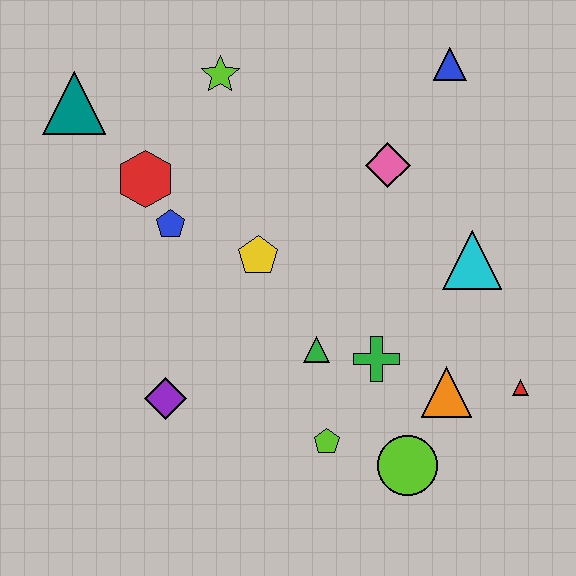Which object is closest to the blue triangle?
The pink diamond is closest to the blue triangle.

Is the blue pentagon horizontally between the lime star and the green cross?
No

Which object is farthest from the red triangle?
The teal triangle is farthest from the red triangle.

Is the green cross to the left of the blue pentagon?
No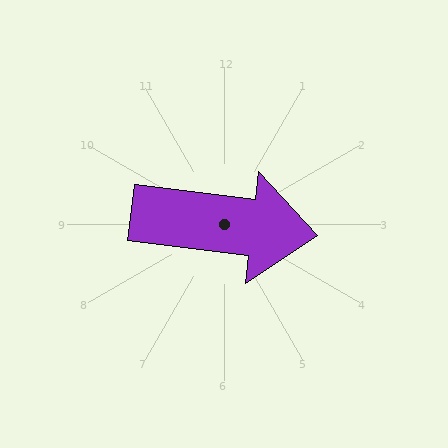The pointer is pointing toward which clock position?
Roughly 3 o'clock.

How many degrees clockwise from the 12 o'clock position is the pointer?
Approximately 97 degrees.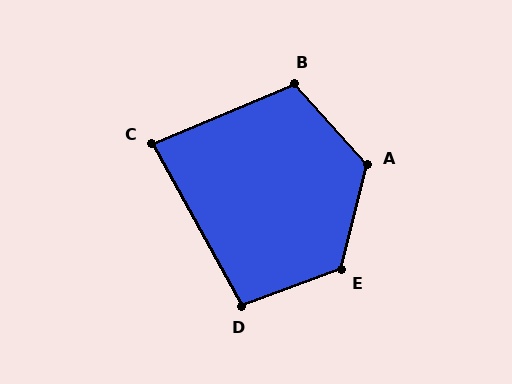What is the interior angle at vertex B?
Approximately 109 degrees (obtuse).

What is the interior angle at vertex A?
Approximately 124 degrees (obtuse).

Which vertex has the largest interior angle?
E, at approximately 124 degrees.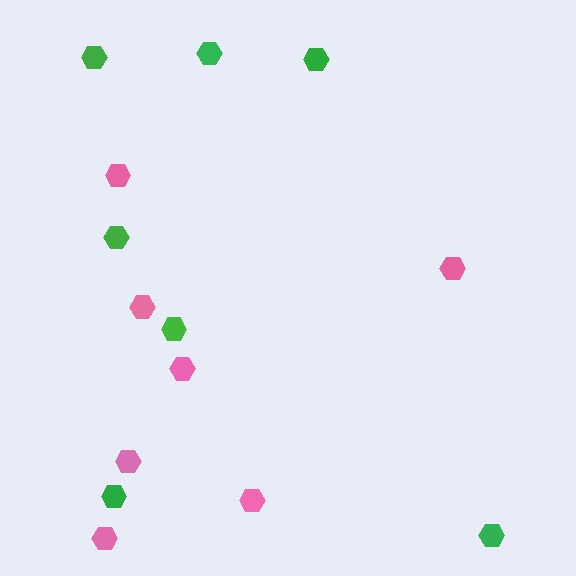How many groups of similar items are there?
There are 2 groups: one group of pink hexagons (7) and one group of green hexagons (7).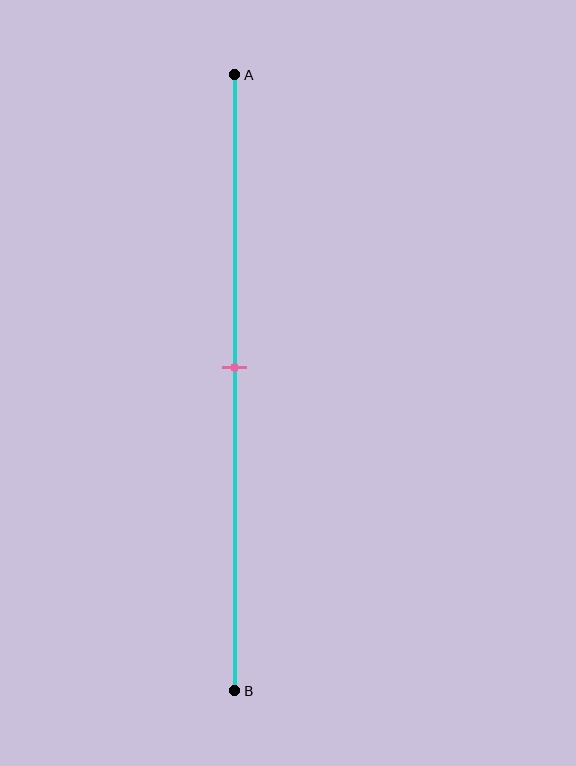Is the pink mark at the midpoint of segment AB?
Yes, the mark is approximately at the midpoint.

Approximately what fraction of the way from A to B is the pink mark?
The pink mark is approximately 50% of the way from A to B.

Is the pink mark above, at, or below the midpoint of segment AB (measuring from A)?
The pink mark is approximately at the midpoint of segment AB.